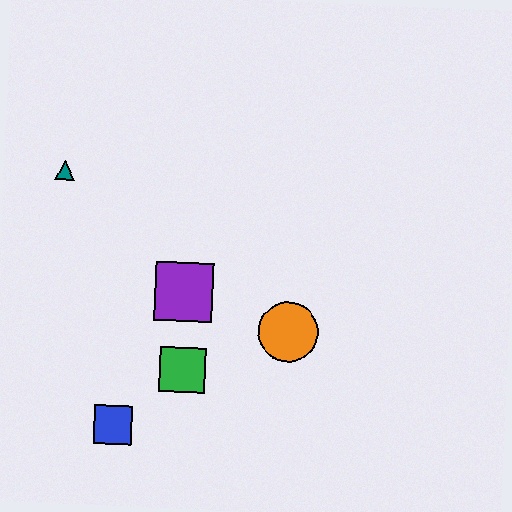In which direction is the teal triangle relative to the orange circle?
The teal triangle is to the left of the orange circle.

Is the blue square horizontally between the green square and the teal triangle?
Yes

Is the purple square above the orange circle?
Yes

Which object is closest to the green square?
The purple square is closest to the green square.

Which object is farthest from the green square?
The teal triangle is farthest from the green square.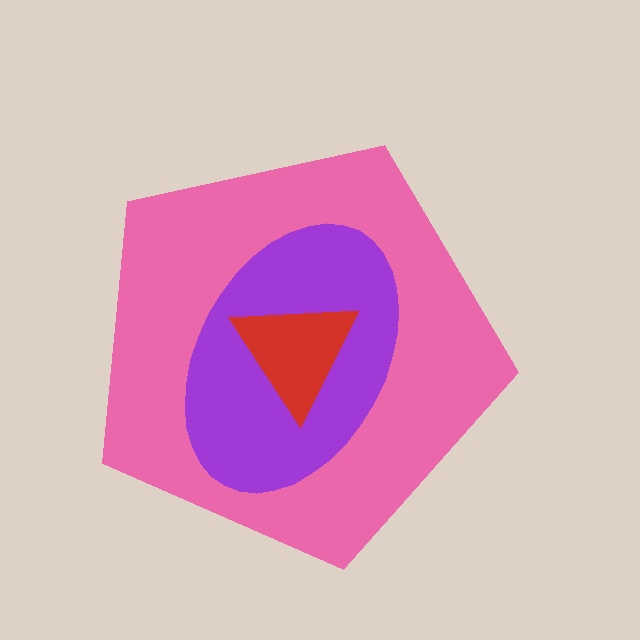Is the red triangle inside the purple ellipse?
Yes.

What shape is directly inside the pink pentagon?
The purple ellipse.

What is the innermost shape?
The red triangle.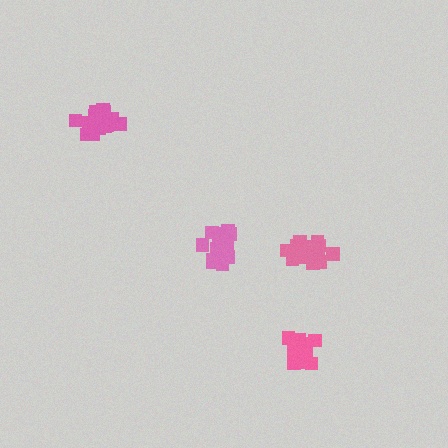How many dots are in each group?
Group 1: 18 dots, Group 2: 16 dots, Group 3: 17 dots, Group 4: 17 dots (68 total).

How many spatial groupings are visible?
There are 4 spatial groupings.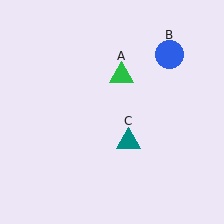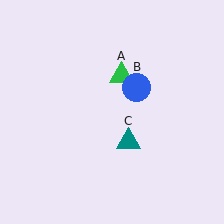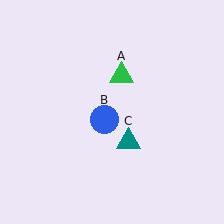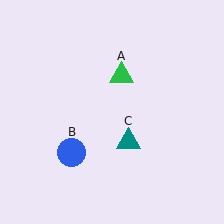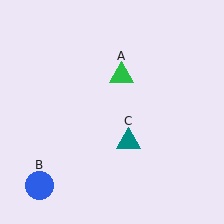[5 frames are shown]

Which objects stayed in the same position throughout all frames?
Green triangle (object A) and teal triangle (object C) remained stationary.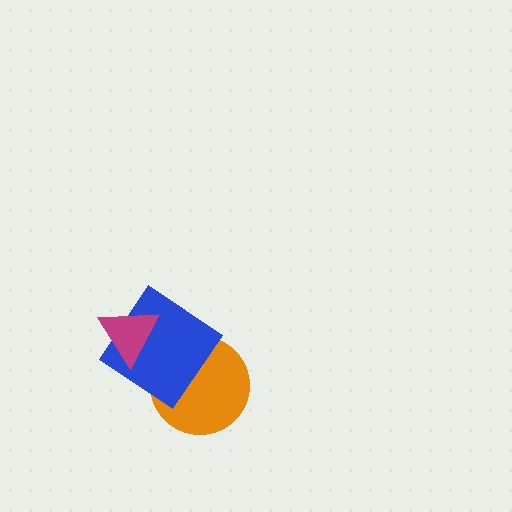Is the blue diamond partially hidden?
Yes, it is partially covered by another shape.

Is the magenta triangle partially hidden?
No, no other shape covers it.